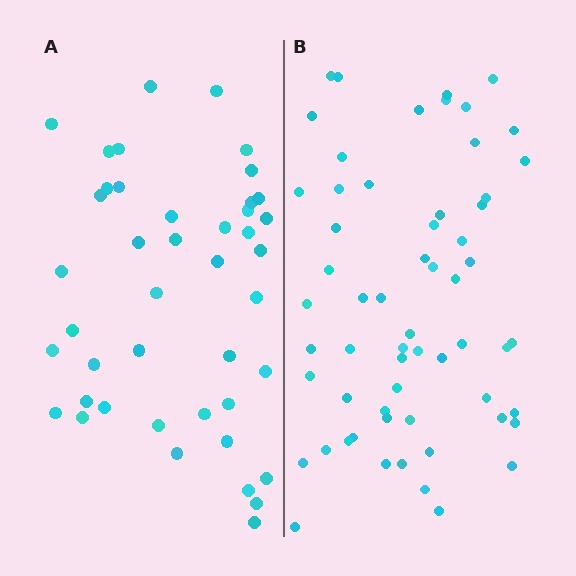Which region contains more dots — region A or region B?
Region B (the right region) has more dots.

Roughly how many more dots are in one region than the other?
Region B has approximately 15 more dots than region A.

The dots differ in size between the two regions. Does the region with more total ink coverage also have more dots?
No. Region A has more total ink coverage because its dots are larger, but region B actually contains more individual dots. Total area can be misleading — the number of items is what matters here.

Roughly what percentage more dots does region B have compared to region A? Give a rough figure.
About 40% more.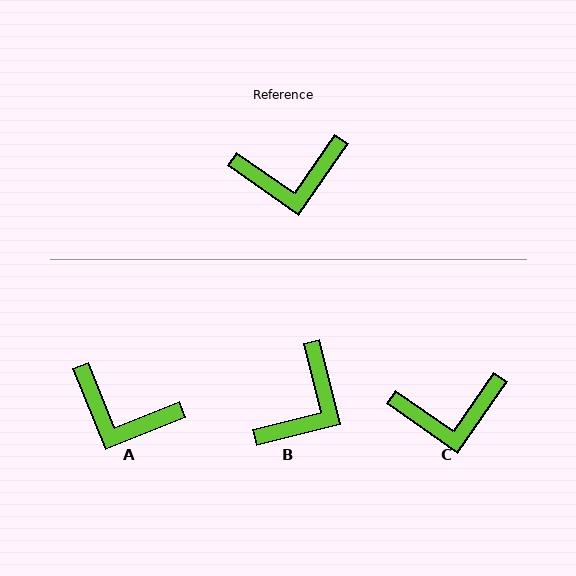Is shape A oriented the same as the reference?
No, it is off by about 34 degrees.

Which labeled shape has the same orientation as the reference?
C.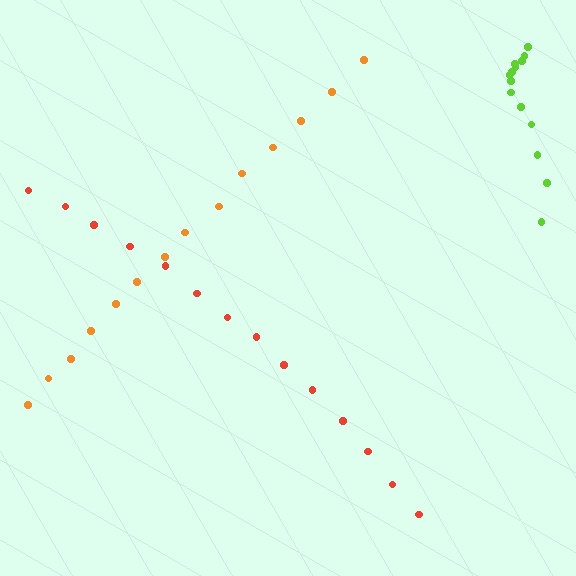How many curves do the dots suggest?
There are 3 distinct paths.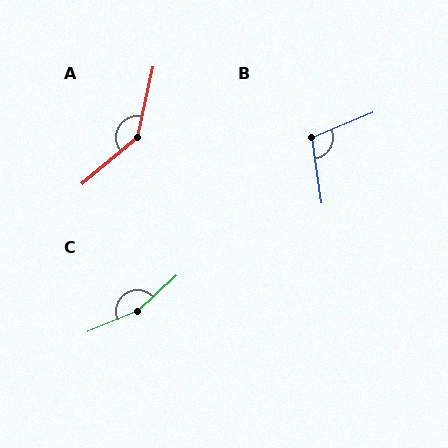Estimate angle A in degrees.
Approximately 143 degrees.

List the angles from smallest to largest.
B (104°), A (143°), C (160°).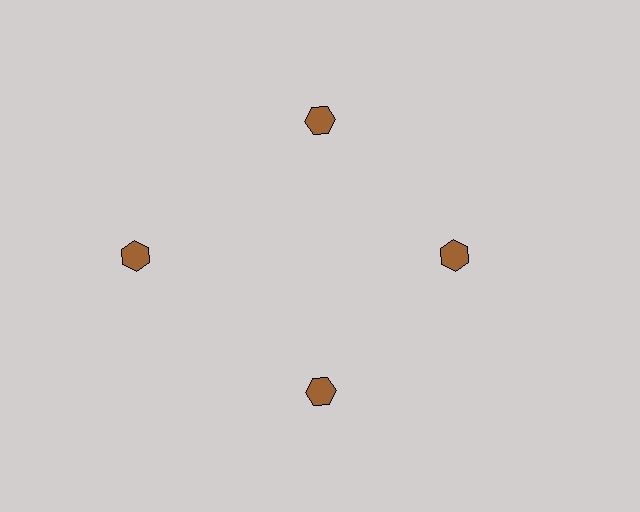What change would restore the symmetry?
The symmetry would be restored by moving it inward, back onto the ring so that all 4 hexagons sit at equal angles and equal distance from the center.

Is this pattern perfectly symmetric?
No. The 4 brown hexagons are arranged in a ring, but one element near the 9 o'clock position is pushed outward from the center, breaking the 4-fold rotational symmetry.